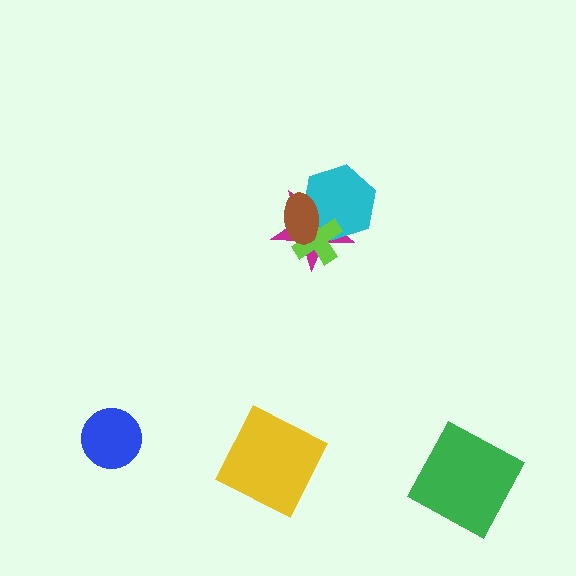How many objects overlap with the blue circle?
0 objects overlap with the blue circle.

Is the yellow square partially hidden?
No, no other shape covers it.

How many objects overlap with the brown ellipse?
3 objects overlap with the brown ellipse.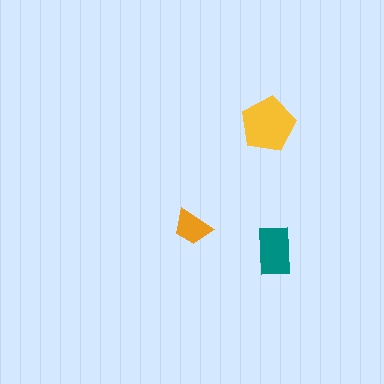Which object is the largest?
The yellow pentagon.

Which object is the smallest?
The orange trapezoid.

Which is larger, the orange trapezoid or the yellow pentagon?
The yellow pentagon.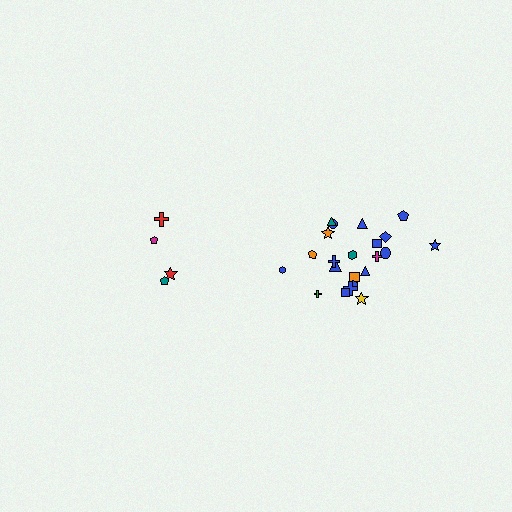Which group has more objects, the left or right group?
The right group.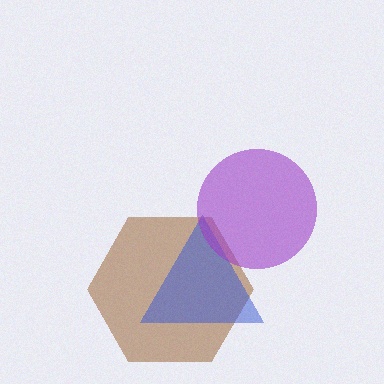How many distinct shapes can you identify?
There are 3 distinct shapes: a brown hexagon, a blue triangle, a purple circle.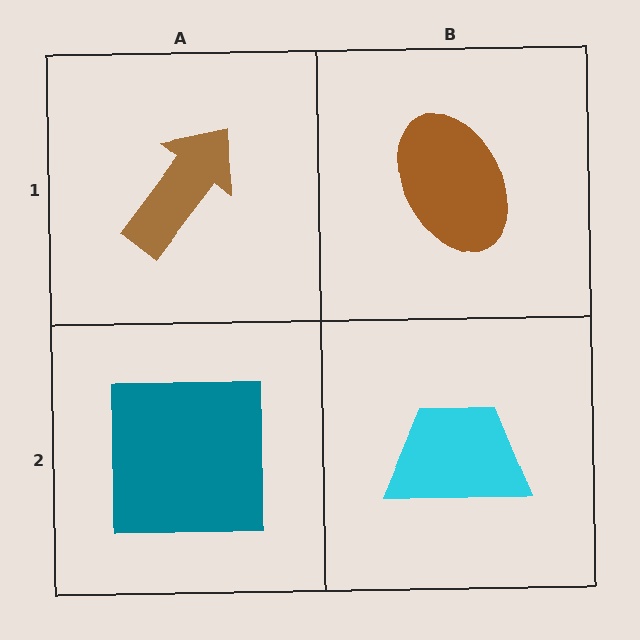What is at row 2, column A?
A teal square.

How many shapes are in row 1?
2 shapes.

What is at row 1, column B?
A brown ellipse.